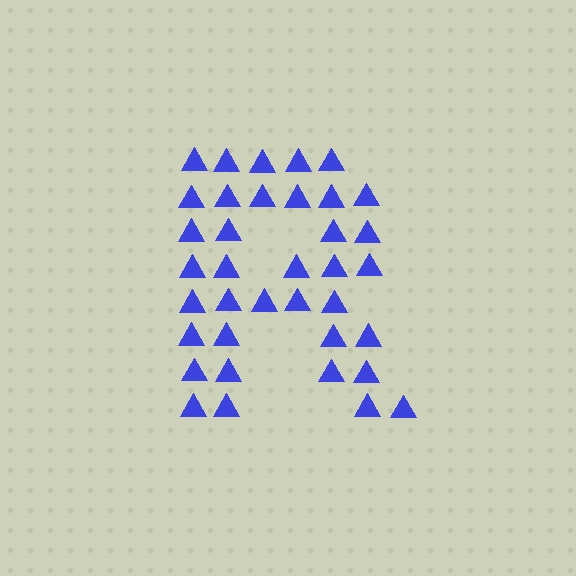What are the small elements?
The small elements are triangles.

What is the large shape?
The large shape is the letter R.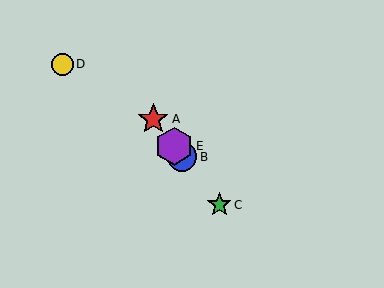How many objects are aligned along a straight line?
4 objects (A, B, C, E) are aligned along a straight line.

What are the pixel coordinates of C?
Object C is at (219, 205).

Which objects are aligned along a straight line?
Objects A, B, C, E are aligned along a straight line.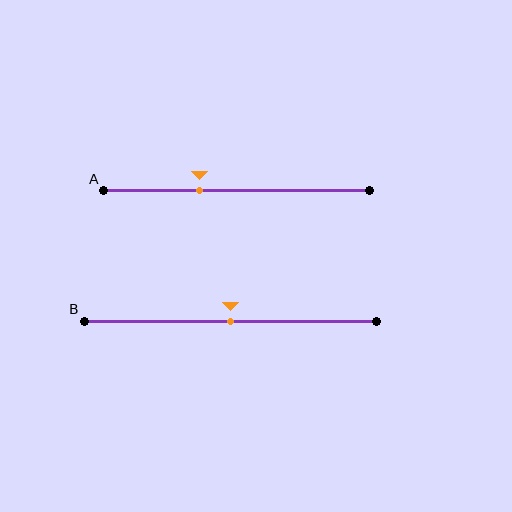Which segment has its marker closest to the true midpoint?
Segment B has its marker closest to the true midpoint.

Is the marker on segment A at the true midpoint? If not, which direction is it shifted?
No, the marker on segment A is shifted to the left by about 14% of the segment length.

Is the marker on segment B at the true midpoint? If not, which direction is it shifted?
Yes, the marker on segment B is at the true midpoint.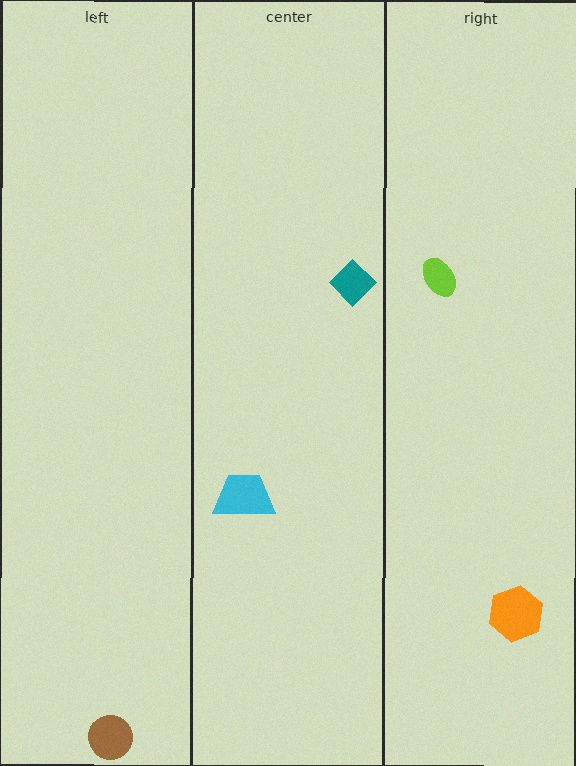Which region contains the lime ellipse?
The right region.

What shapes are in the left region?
The brown circle.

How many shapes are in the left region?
1.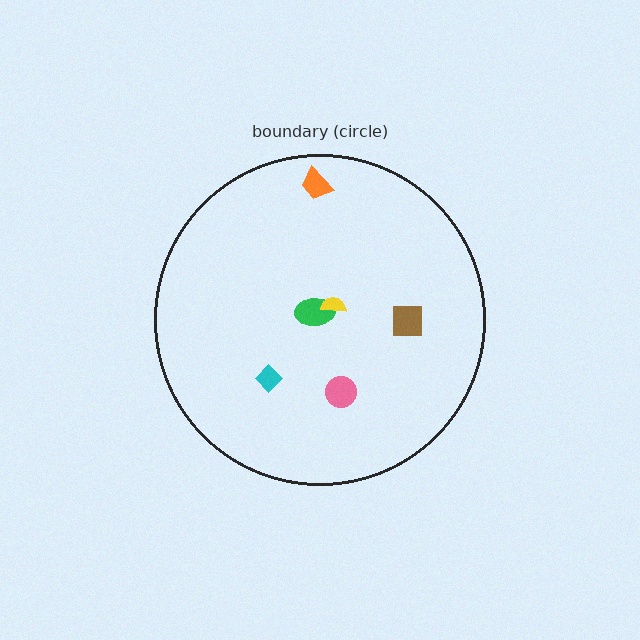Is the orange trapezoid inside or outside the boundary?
Inside.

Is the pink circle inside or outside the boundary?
Inside.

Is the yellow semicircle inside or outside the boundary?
Inside.